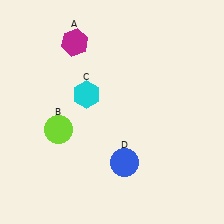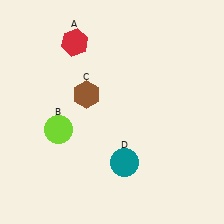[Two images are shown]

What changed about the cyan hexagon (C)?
In Image 1, C is cyan. In Image 2, it changed to brown.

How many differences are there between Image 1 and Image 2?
There are 3 differences between the two images.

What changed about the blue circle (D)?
In Image 1, D is blue. In Image 2, it changed to teal.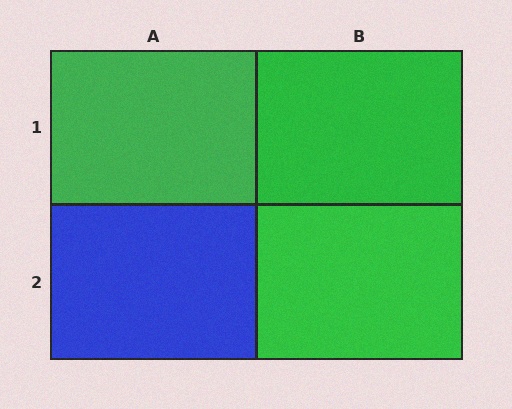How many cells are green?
3 cells are green.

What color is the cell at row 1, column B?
Green.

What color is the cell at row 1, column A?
Green.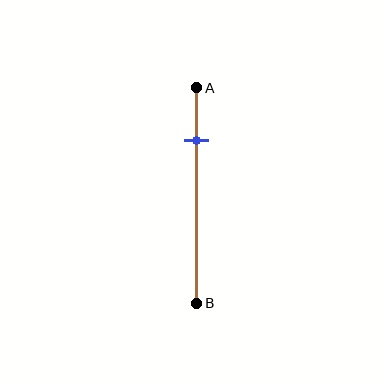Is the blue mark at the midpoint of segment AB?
No, the mark is at about 25% from A, not at the 50% midpoint.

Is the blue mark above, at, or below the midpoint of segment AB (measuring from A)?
The blue mark is above the midpoint of segment AB.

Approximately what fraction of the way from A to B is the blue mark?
The blue mark is approximately 25% of the way from A to B.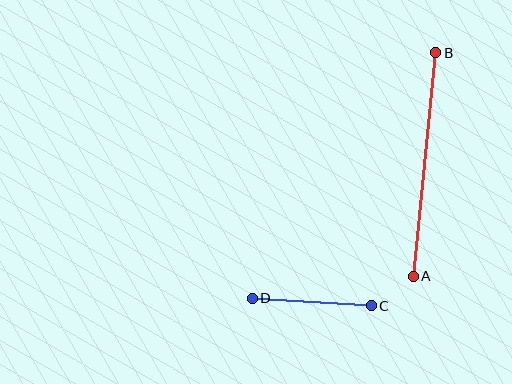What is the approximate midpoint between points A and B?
The midpoint is at approximately (424, 164) pixels.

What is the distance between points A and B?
The distance is approximately 225 pixels.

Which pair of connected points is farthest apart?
Points A and B are farthest apart.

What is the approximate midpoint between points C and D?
The midpoint is at approximately (312, 302) pixels.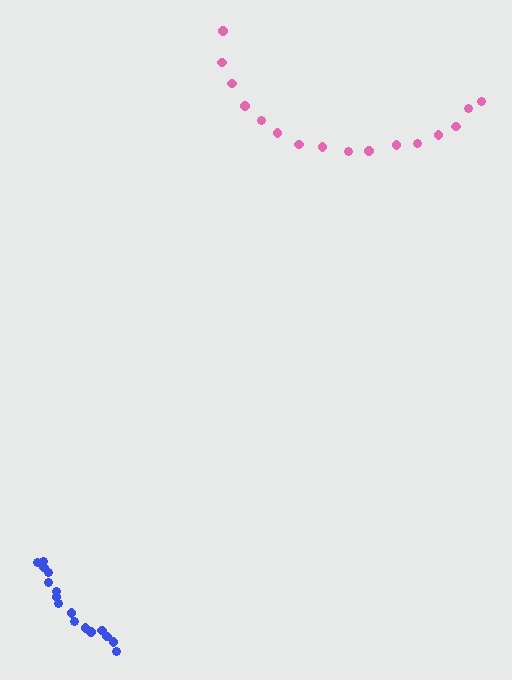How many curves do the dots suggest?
There are 2 distinct paths.